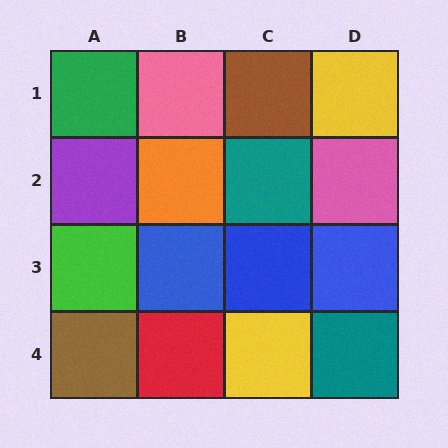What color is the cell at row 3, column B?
Blue.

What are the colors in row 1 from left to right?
Green, pink, brown, yellow.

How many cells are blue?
3 cells are blue.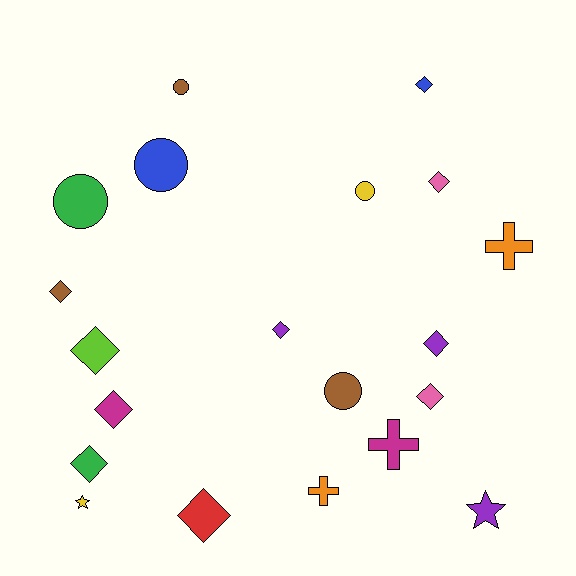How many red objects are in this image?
There is 1 red object.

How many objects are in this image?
There are 20 objects.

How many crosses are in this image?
There are 3 crosses.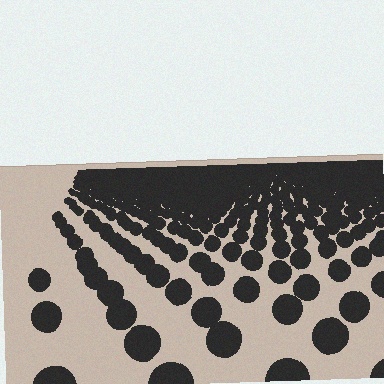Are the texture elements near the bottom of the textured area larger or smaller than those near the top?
Larger. Near the bottom, elements are closer to the viewer and appear at a bigger on-screen size.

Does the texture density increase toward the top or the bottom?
Density increases toward the top.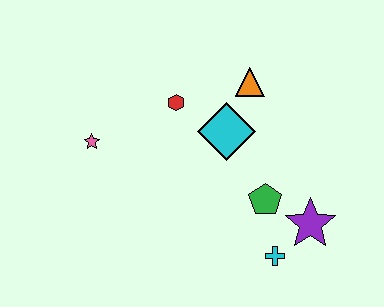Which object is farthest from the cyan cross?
The pink star is farthest from the cyan cross.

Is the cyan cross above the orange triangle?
No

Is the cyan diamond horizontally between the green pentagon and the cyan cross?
No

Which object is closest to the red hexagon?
The cyan diamond is closest to the red hexagon.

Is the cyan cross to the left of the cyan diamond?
No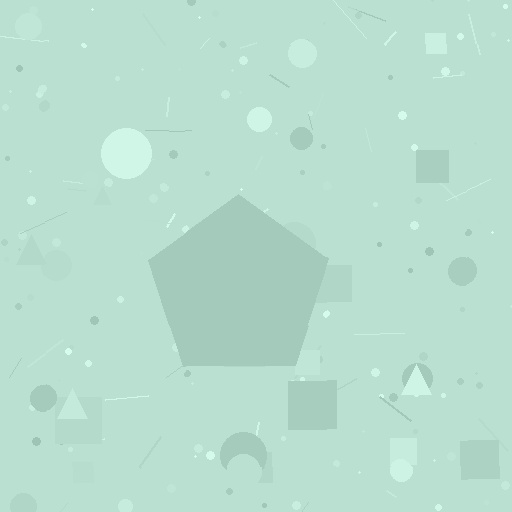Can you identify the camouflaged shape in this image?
The camouflaged shape is a pentagon.